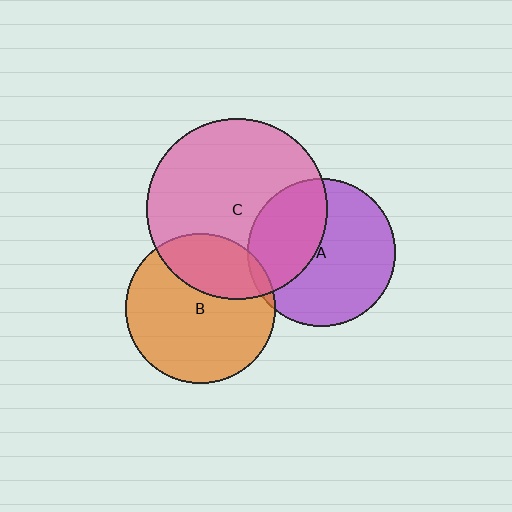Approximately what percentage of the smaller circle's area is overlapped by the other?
Approximately 30%.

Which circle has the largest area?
Circle C (pink).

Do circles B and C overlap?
Yes.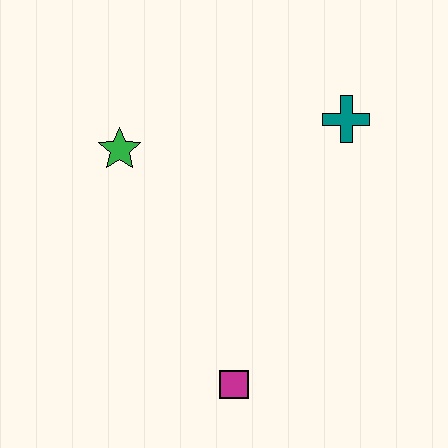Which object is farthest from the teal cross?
The magenta square is farthest from the teal cross.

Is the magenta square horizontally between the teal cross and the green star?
Yes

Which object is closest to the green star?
The teal cross is closest to the green star.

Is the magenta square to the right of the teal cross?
No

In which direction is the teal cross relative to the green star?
The teal cross is to the right of the green star.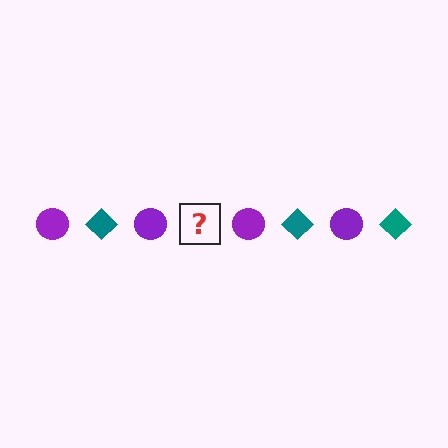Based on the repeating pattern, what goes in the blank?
The blank should be a teal diamond.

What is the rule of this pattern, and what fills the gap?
The rule is that the pattern alternates between purple circle and teal diamond. The gap should be filled with a teal diamond.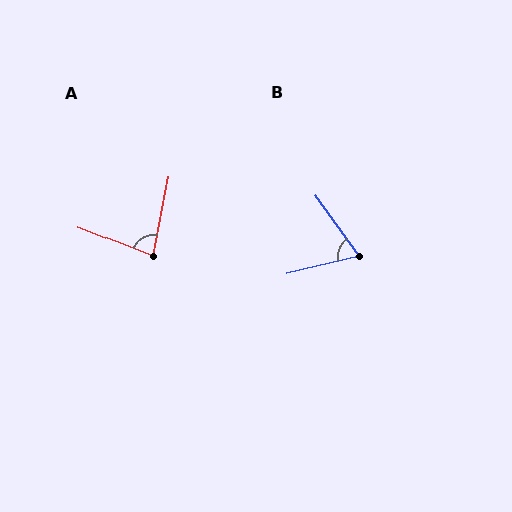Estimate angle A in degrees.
Approximately 80 degrees.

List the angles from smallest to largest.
B (68°), A (80°).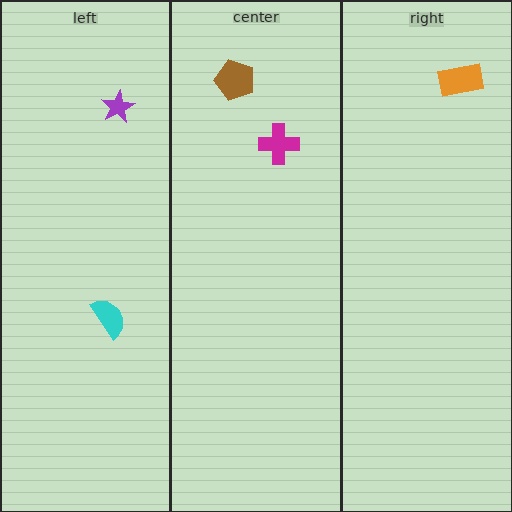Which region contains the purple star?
The left region.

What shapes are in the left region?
The cyan semicircle, the purple star.